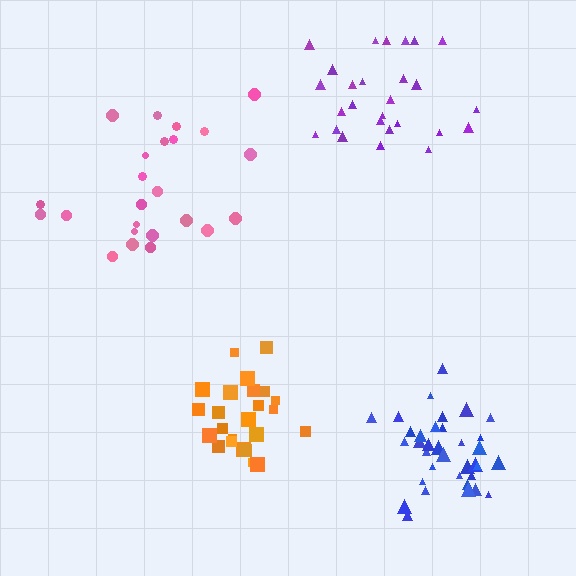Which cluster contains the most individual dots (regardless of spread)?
Blue (35).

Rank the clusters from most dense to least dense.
blue, orange, purple, pink.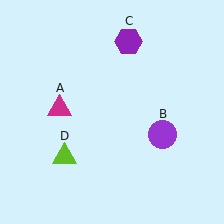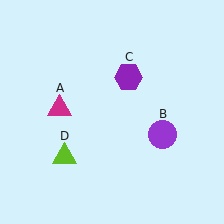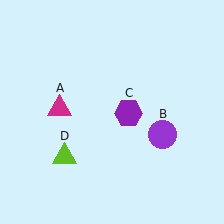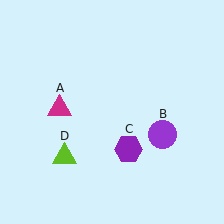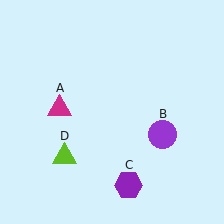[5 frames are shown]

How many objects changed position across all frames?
1 object changed position: purple hexagon (object C).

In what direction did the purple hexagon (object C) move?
The purple hexagon (object C) moved down.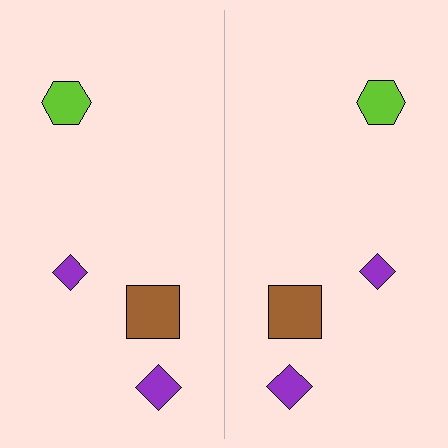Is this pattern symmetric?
Yes, this pattern has bilateral (reflection) symmetry.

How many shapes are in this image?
There are 8 shapes in this image.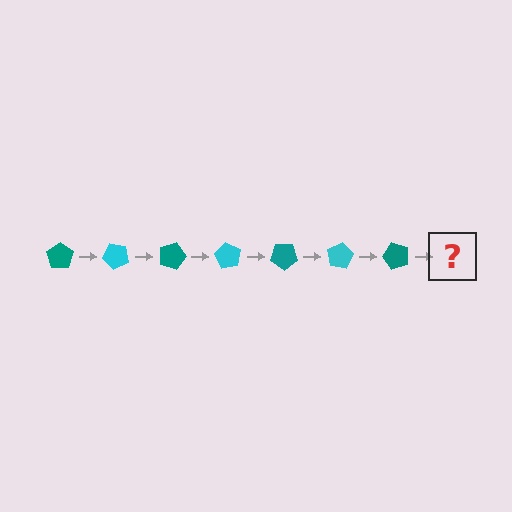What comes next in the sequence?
The next element should be a cyan pentagon, rotated 315 degrees from the start.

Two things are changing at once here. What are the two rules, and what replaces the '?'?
The two rules are that it rotates 45 degrees each step and the color cycles through teal and cyan. The '?' should be a cyan pentagon, rotated 315 degrees from the start.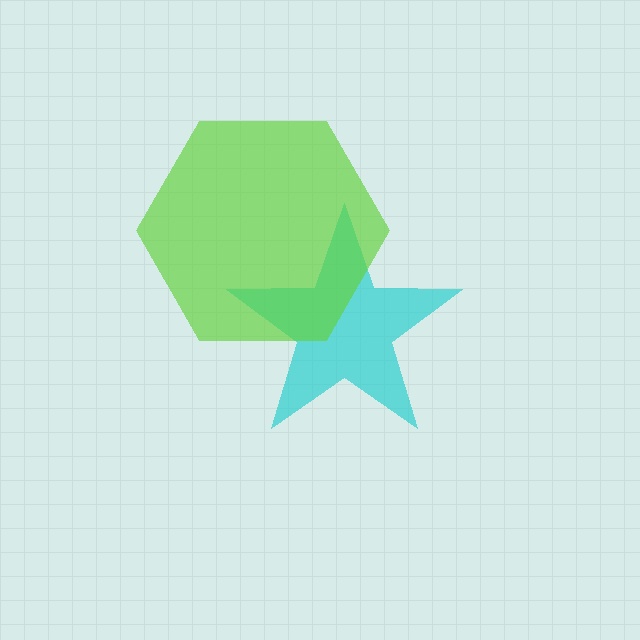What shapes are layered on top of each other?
The layered shapes are: a cyan star, a lime hexagon.